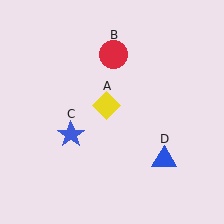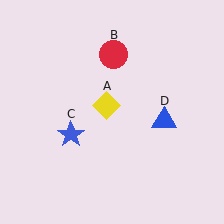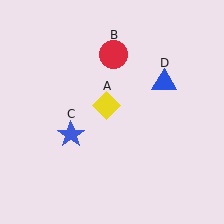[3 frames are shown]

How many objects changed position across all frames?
1 object changed position: blue triangle (object D).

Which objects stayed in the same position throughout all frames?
Yellow diamond (object A) and red circle (object B) and blue star (object C) remained stationary.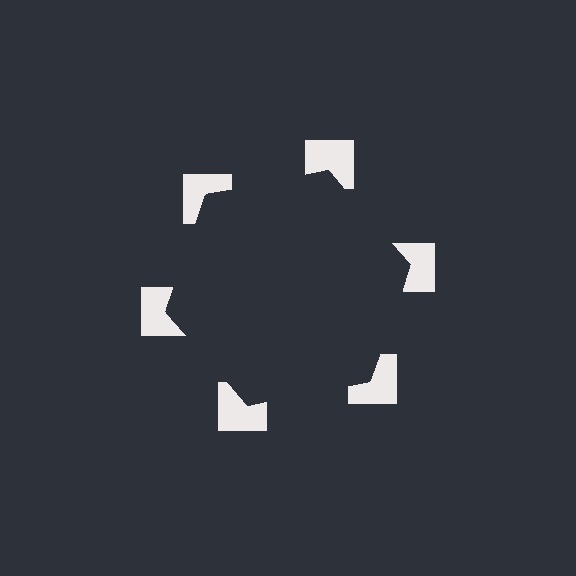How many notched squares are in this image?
There are 6 — one at each vertex of the illusory hexagon.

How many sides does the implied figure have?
6 sides.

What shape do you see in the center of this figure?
An illusory hexagon — its edges are inferred from the aligned wedge cuts in the notched squares, not physically drawn.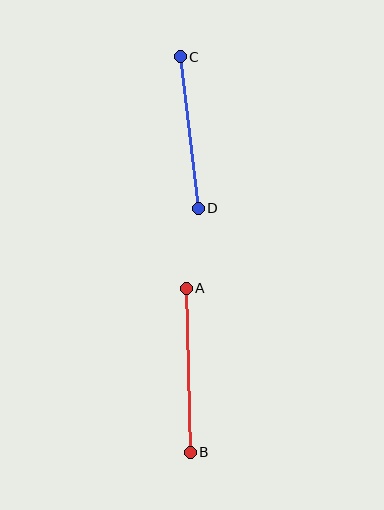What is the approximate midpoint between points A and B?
The midpoint is at approximately (188, 370) pixels.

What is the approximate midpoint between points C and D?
The midpoint is at approximately (189, 133) pixels.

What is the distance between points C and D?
The distance is approximately 153 pixels.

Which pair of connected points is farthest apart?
Points A and B are farthest apart.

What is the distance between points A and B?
The distance is approximately 164 pixels.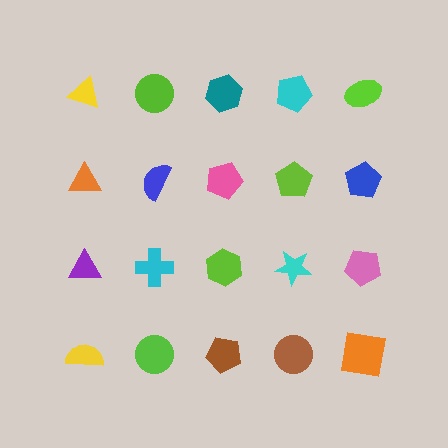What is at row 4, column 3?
A brown pentagon.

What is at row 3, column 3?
A lime hexagon.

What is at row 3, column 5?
A pink pentagon.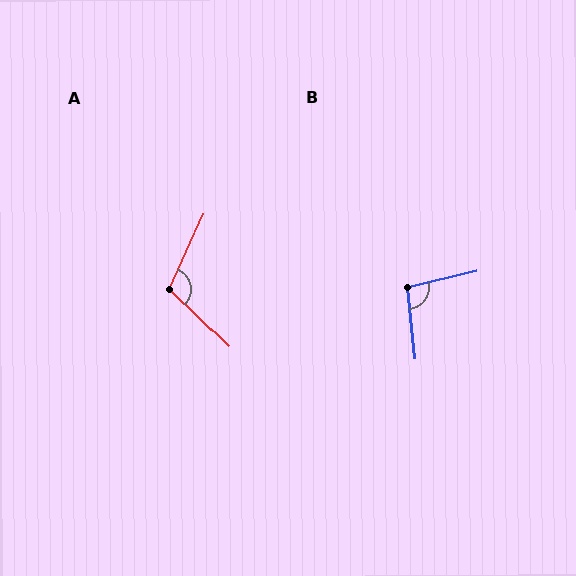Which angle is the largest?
A, at approximately 110 degrees.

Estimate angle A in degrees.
Approximately 110 degrees.